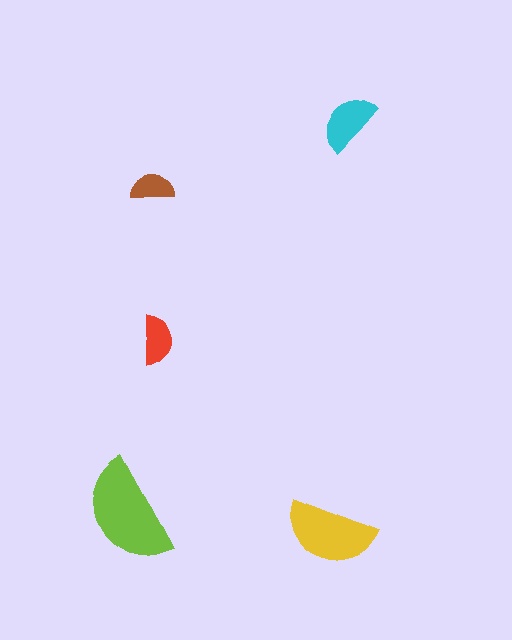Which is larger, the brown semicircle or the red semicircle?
The red one.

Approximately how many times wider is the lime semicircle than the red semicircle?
About 2 times wider.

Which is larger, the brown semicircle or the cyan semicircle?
The cyan one.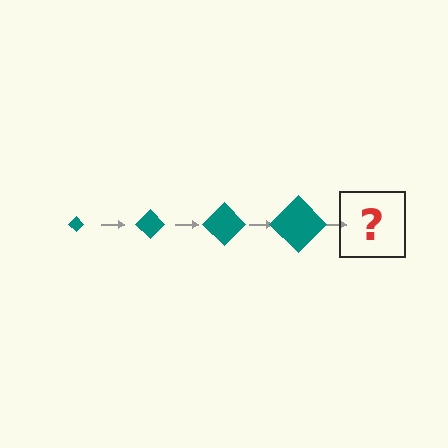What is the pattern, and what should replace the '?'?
The pattern is that the diamond gets progressively larger each step. The '?' should be a teal diamond, larger than the previous one.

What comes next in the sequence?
The next element should be a teal diamond, larger than the previous one.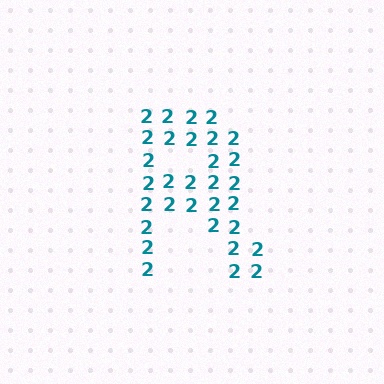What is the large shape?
The large shape is the letter R.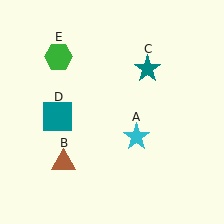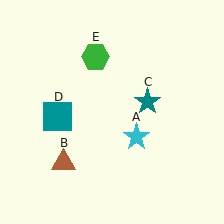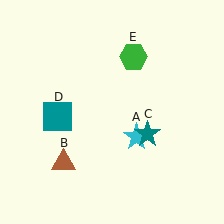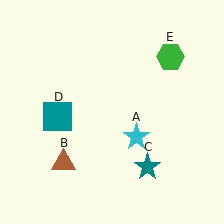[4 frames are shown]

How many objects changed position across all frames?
2 objects changed position: teal star (object C), green hexagon (object E).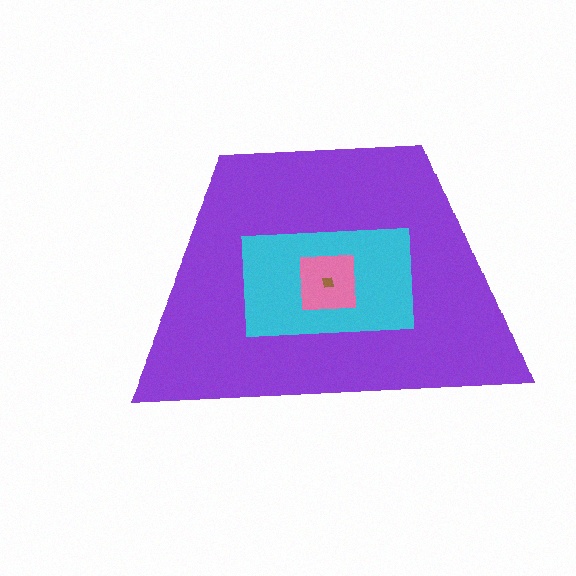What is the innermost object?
The brown square.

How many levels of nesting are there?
4.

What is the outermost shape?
The purple trapezoid.